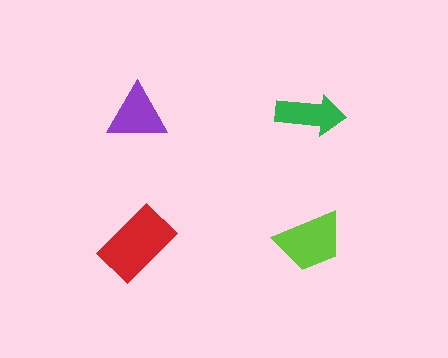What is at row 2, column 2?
A lime trapezoid.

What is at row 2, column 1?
A red rectangle.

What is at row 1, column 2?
A green arrow.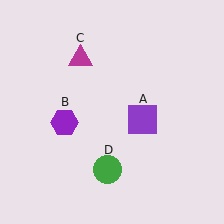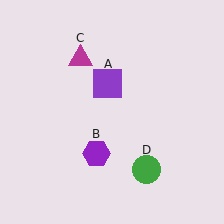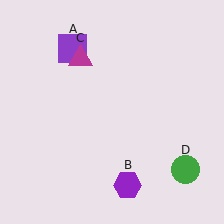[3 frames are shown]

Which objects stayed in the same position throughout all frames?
Magenta triangle (object C) remained stationary.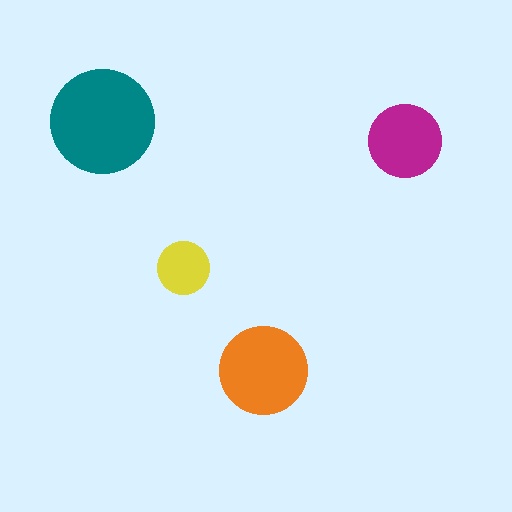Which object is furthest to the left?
The teal circle is leftmost.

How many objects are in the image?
There are 4 objects in the image.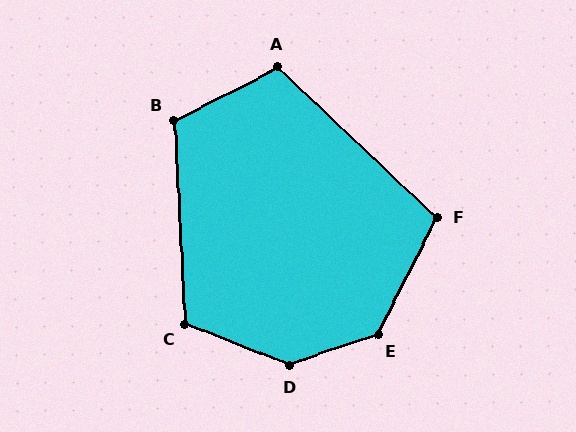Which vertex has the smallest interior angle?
F, at approximately 107 degrees.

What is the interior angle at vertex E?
Approximately 136 degrees (obtuse).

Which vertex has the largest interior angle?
D, at approximately 139 degrees.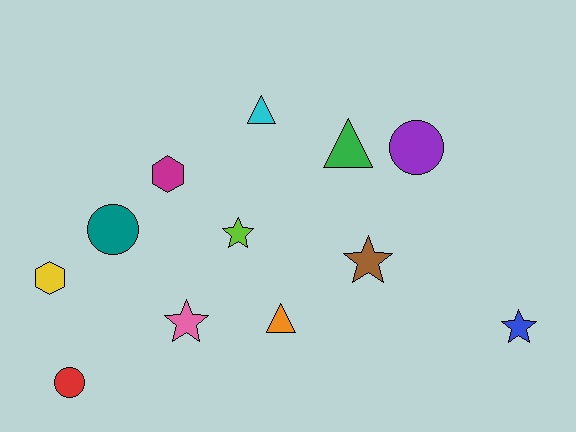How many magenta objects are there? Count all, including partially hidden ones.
There is 1 magenta object.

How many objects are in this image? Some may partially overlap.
There are 12 objects.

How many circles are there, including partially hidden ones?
There are 3 circles.